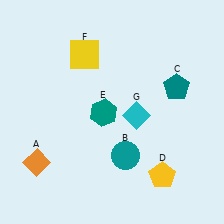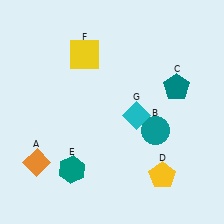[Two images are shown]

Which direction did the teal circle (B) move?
The teal circle (B) moved right.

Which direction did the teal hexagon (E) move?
The teal hexagon (E) moved down.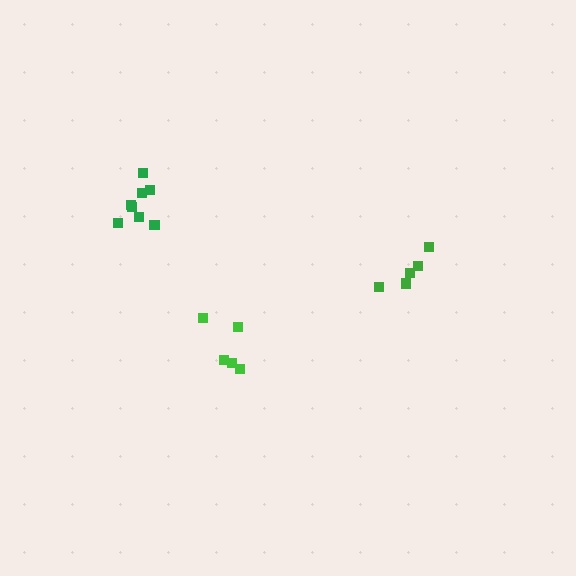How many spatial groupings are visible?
There are 3 spatial groupings.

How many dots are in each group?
Group 1: 5 dots, Group 2: 8 dots, Group 3: 5 dots (18 total).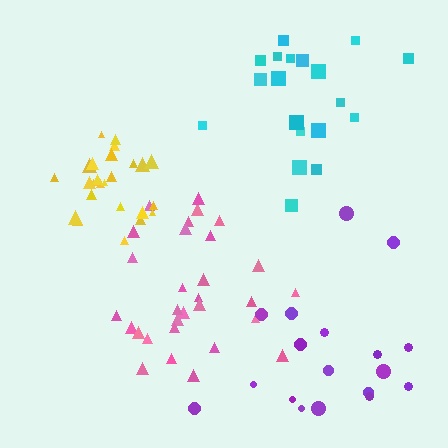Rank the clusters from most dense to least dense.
yellow, cyan, pink, purple.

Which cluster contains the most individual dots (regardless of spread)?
Pink (30).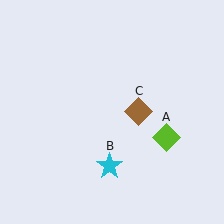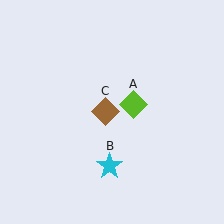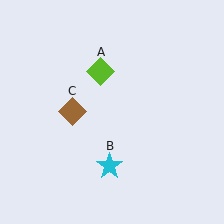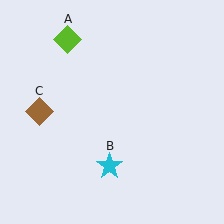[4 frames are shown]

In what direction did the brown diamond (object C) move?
The brown diamond (object C) moved left.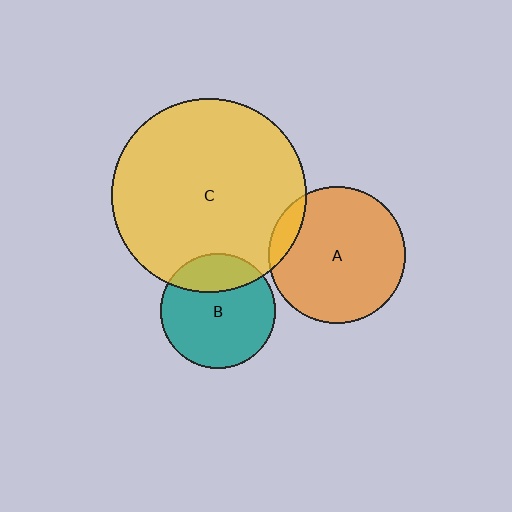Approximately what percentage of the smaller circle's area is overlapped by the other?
Approximately 10%.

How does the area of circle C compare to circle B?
Approximately 2.9 times.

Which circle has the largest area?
Circle C (yellow).